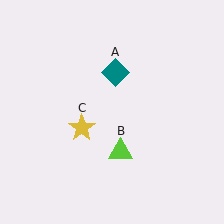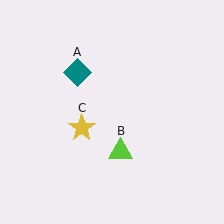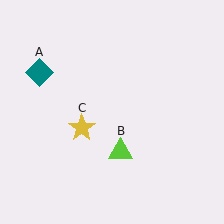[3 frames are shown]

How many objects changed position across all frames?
1 object changed position: teal diamond (object A).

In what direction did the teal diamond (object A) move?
The teal diamond (object A) moved left.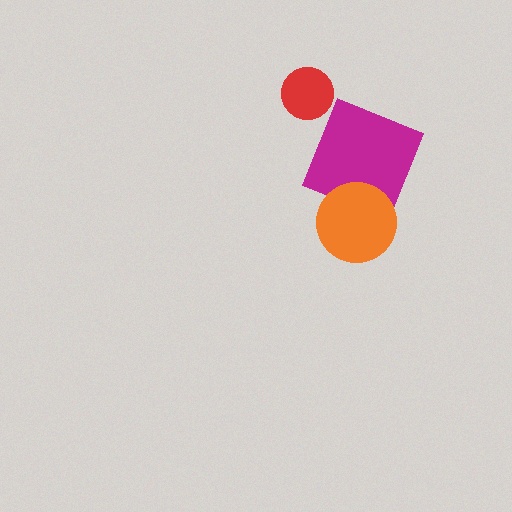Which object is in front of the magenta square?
The orange circle is in front of the magenta square.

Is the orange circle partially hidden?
No, no other shape covers it.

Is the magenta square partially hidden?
Yes, it is partially covered by another shape.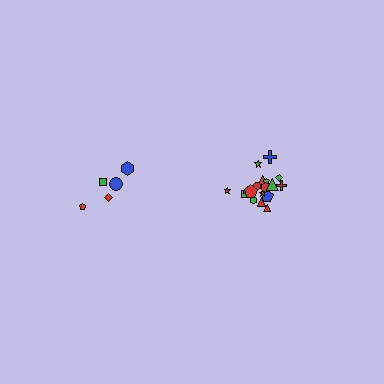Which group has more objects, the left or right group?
The right group.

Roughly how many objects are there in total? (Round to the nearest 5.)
Roughly 25 objects in total.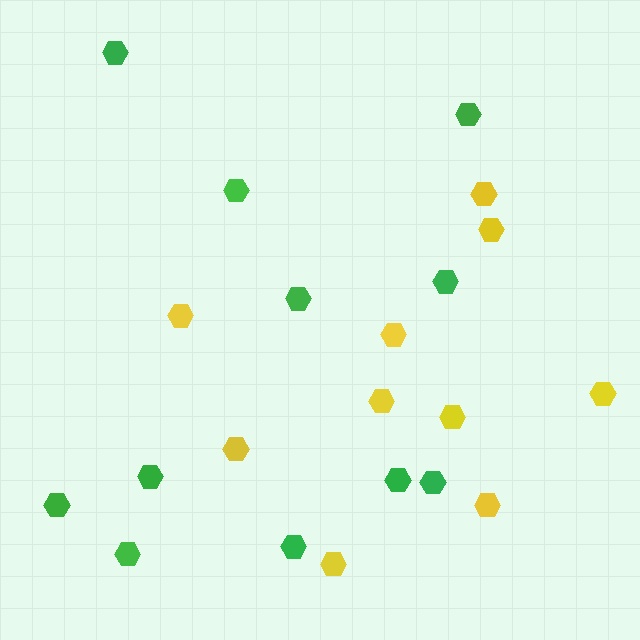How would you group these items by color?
There are 2 groups: one group of yellow hexagons (10) and one group of green hexagons (11).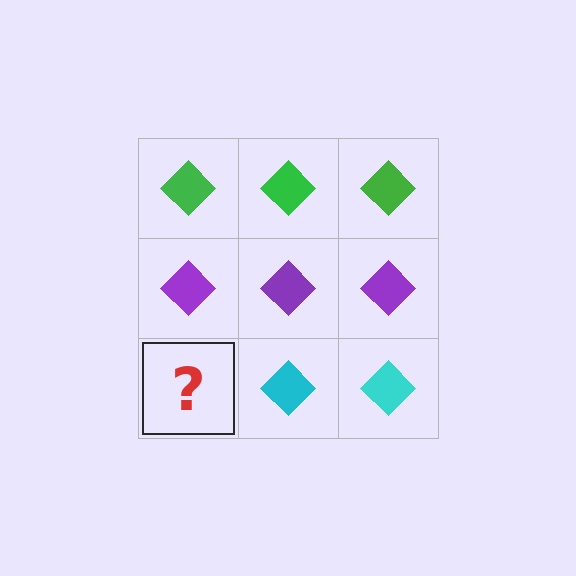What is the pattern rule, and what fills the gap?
The rule is that each row has a consistent color. The gap should be filled with a cyan diamond.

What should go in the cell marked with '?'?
The missing cell should contain a cyan diamond.